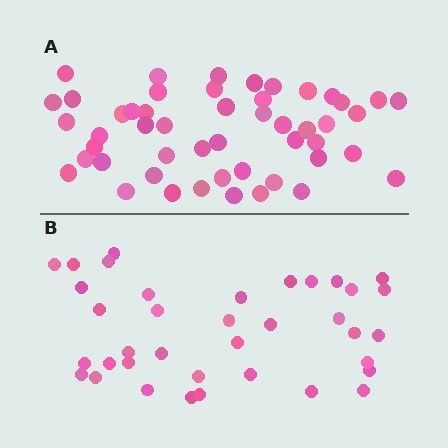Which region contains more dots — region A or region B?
Region A (the top region) has more dots.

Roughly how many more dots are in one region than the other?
Region A has approximately 15 more dots than region B.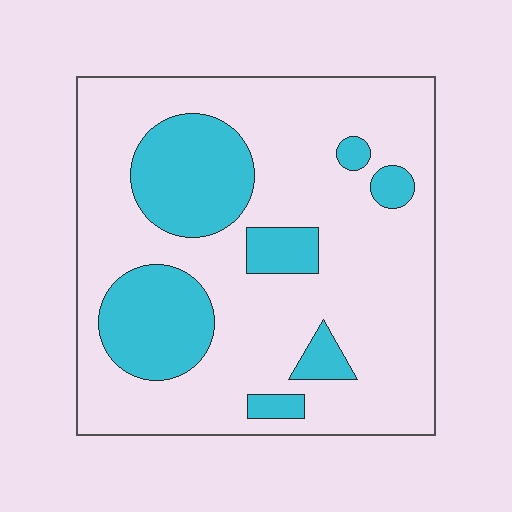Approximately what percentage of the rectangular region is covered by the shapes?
Approximately 25%.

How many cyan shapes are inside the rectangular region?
7.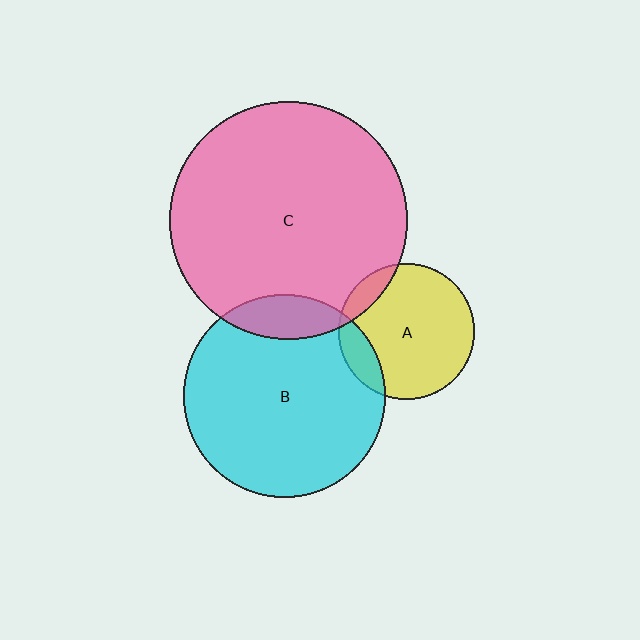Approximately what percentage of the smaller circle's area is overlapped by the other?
Approximately 10%.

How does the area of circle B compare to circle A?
Approximately 2.2 times.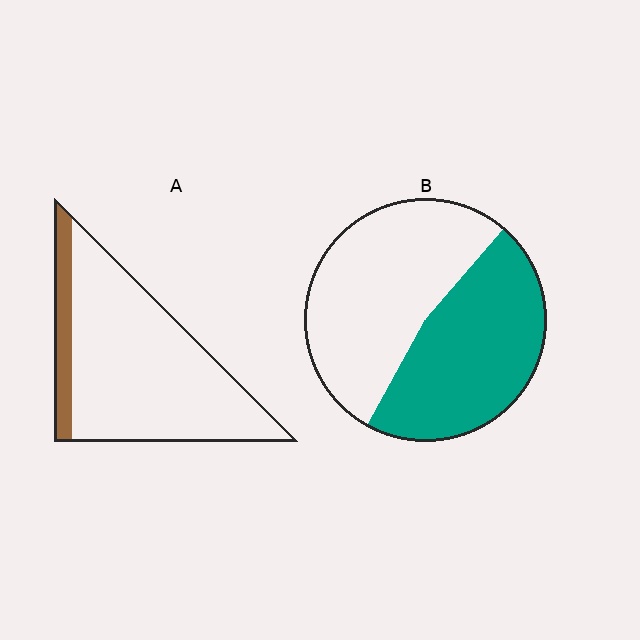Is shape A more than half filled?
No.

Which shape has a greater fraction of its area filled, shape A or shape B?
Shape B.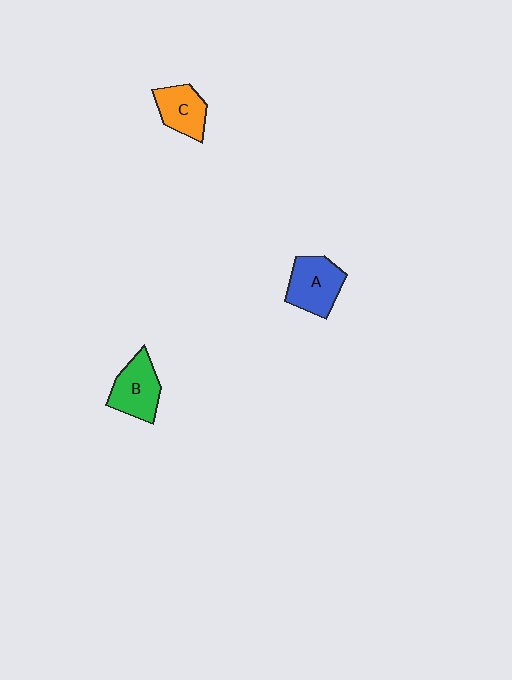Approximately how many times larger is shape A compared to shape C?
Approximately 1.2 times.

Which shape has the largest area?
Shape A (blue).